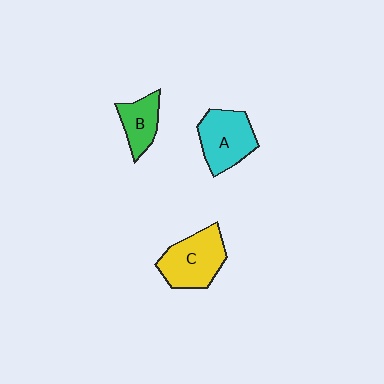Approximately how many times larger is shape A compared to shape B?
Approximately 1.6 times.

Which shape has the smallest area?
Shape B (green).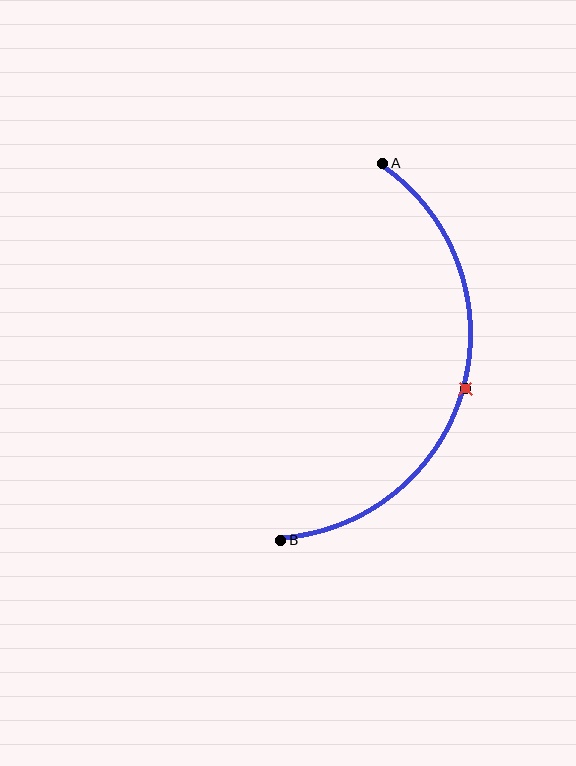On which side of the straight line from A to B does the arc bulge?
The arc bulges to the right of the straight line connecting A and B.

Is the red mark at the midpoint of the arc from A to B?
Yes. The red mark lies on the arc at equal arc-length from both A and B — it is the arc midpoint.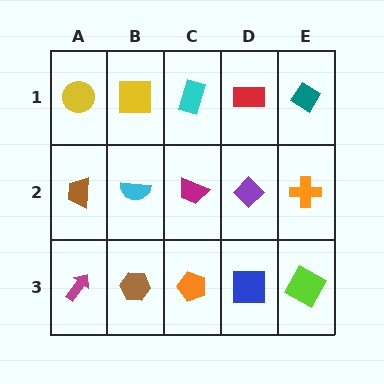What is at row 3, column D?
A blue square.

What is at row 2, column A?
A brown trapezoid.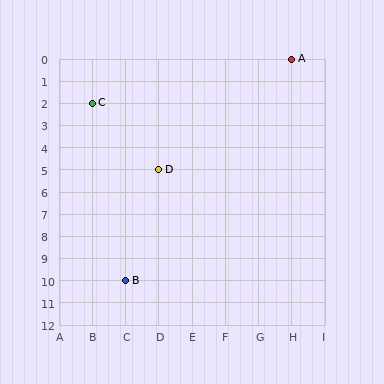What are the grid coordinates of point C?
Point C is at grid coordinates (B, 2).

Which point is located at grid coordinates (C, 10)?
Point B is at (C, 10).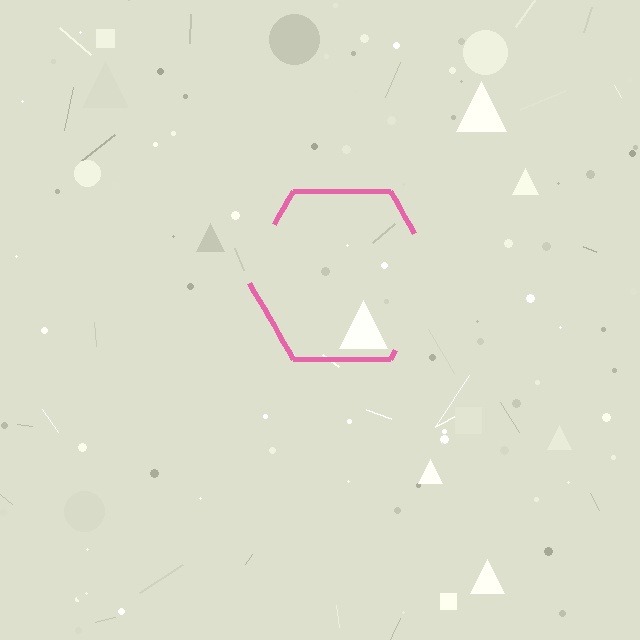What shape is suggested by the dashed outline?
The dashed outline suggests a hexagon.